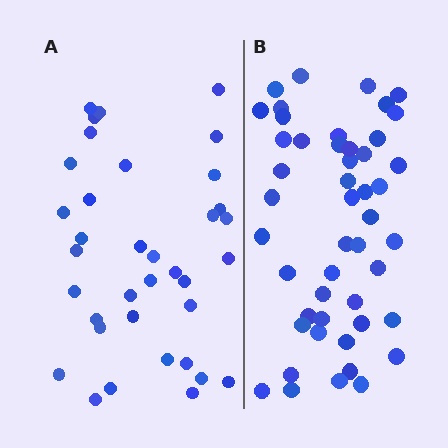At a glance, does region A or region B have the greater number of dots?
Region B (the right region) has more dots.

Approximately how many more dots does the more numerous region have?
Region B has roughly 12 or so more dots than region A.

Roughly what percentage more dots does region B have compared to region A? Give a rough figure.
About 35% more.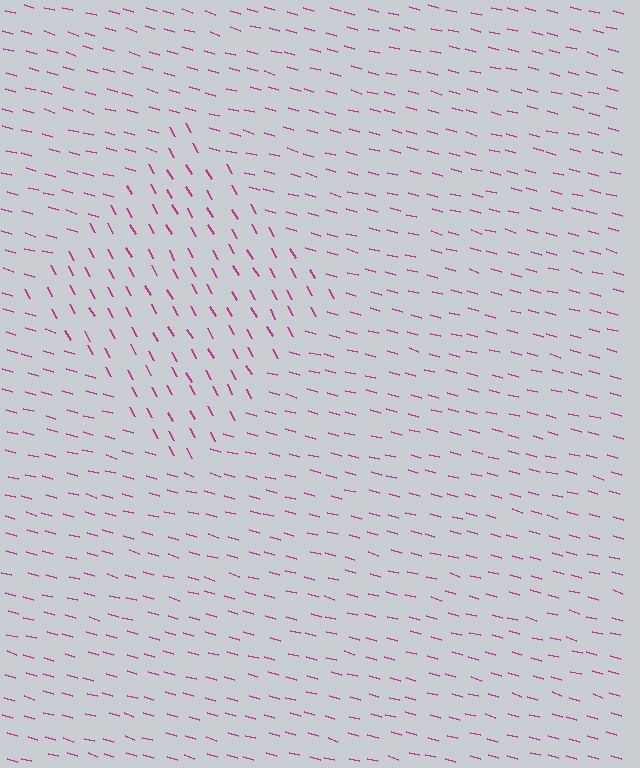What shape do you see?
I see a diamond.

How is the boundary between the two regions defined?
The boundary is defined purely by a change in line orientation (approximately 45 degrees difference). All lines are the same color and thickness.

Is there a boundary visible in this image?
Yes, there is a texture boundary formed by a change in line orientation.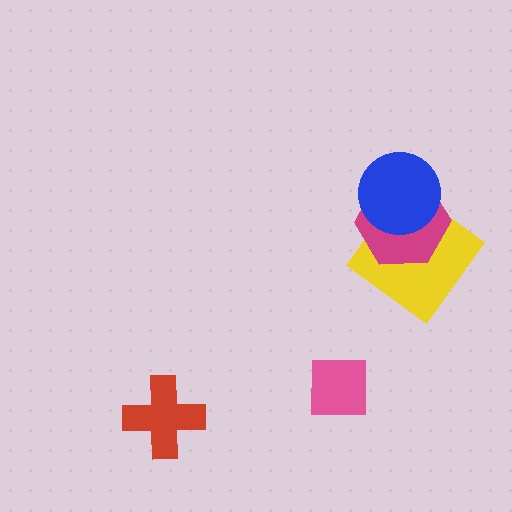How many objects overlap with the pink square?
0 objects overlap with the pink square.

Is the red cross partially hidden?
No, no other shape covers it.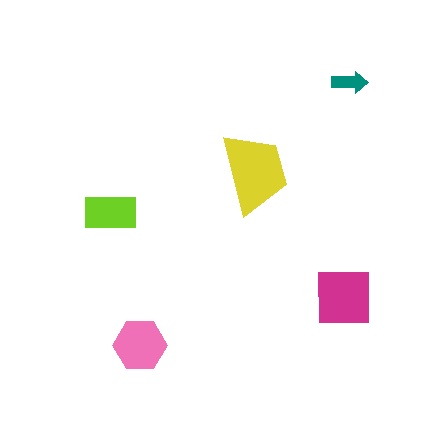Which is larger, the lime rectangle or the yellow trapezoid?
The yellow trapezoid.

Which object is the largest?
The yellow trapezoid.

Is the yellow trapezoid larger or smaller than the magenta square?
Larger.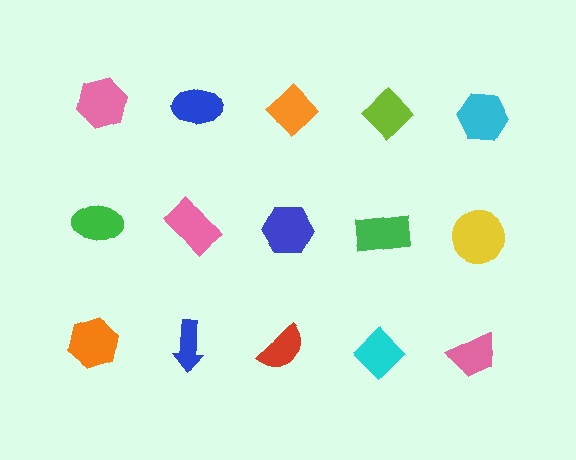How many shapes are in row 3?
5 shapes.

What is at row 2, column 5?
A yellow circle.